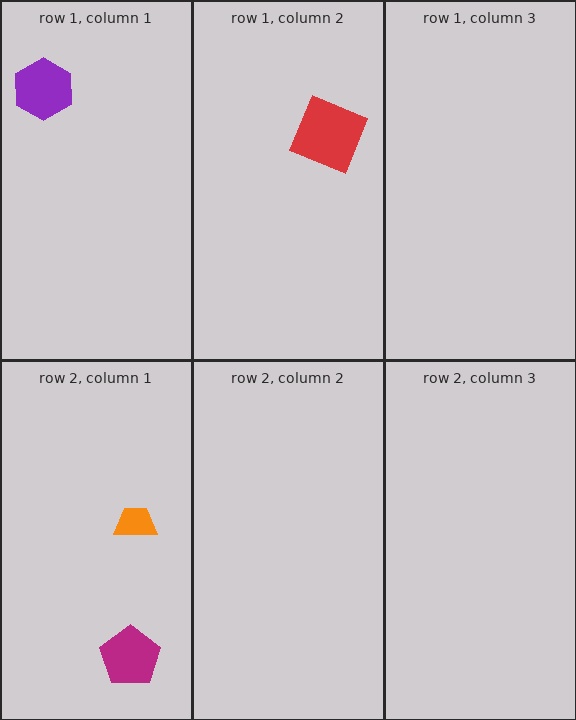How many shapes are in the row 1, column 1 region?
1.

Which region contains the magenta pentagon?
The row 2, column 1 region.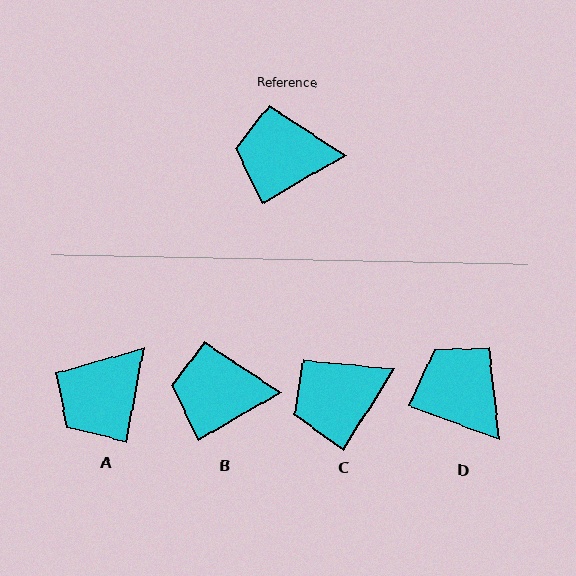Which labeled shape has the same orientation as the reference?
B.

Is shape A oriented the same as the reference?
No, it is off by about 49 degrees.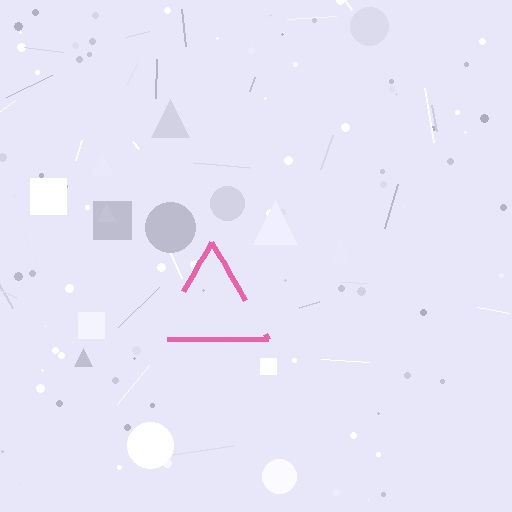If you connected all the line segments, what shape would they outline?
They would outline a triangle.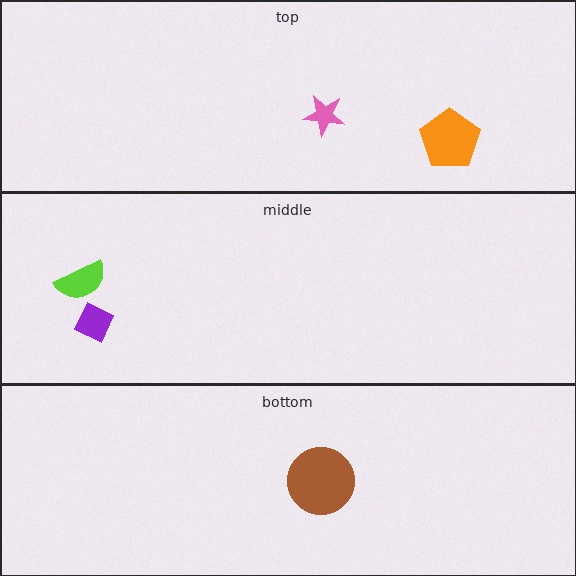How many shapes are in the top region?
2.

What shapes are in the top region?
The orange pentagon, the pink star.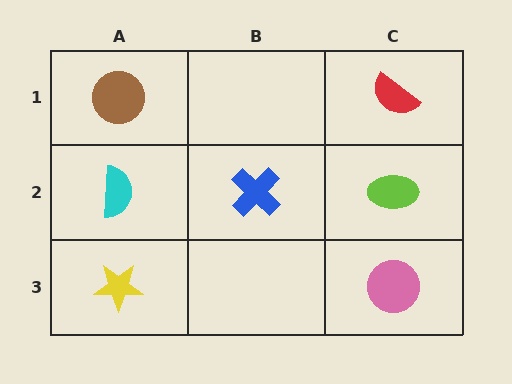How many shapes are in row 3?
2 shapes.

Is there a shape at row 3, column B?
No, that cell is empty.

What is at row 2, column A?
A cyan semicircle.